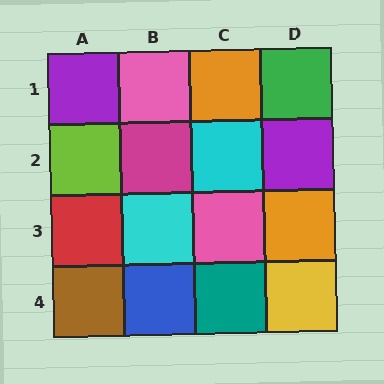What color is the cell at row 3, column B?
Cyan.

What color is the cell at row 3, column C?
Pink.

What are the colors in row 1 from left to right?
Purple, pink, orange, green.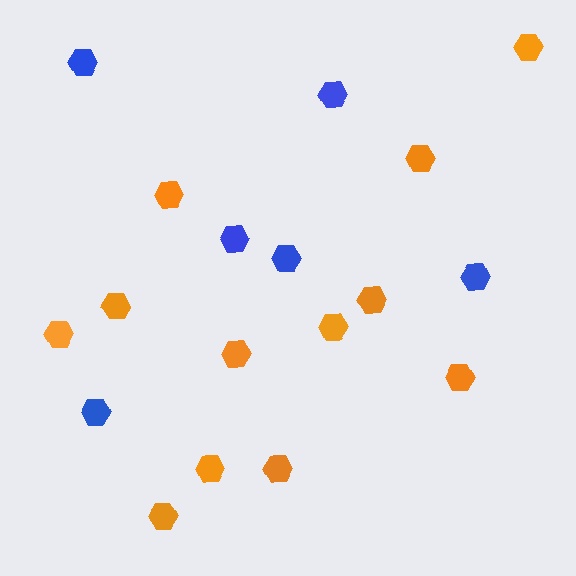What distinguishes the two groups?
There are 2 groups: one group of orange hexagons (12) and one group of blue hexagons (6).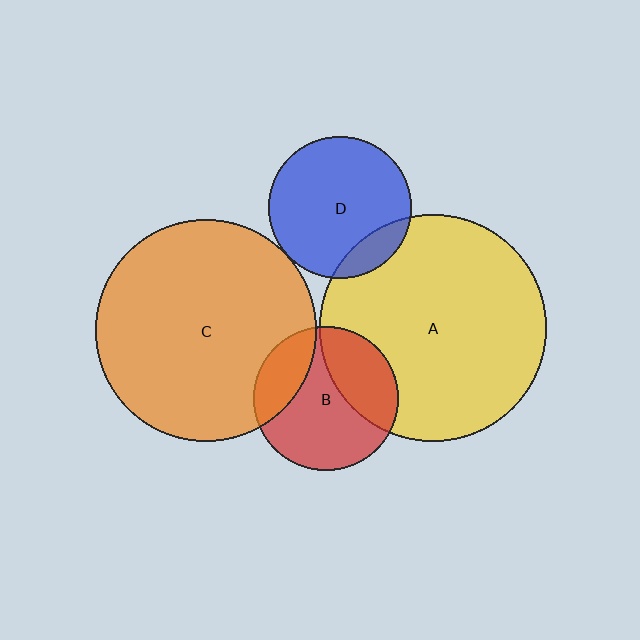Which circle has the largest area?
Circle A (yellow).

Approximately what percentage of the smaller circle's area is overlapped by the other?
Approximately 15%.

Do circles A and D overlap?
Yes.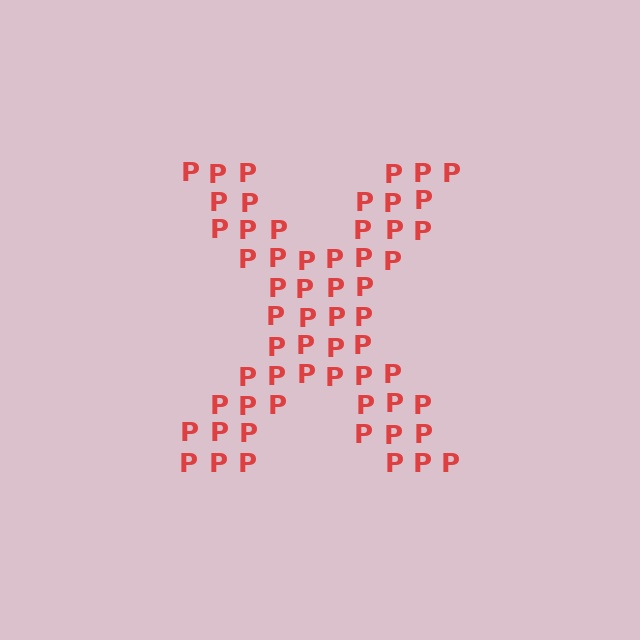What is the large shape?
The large shape is the letter X.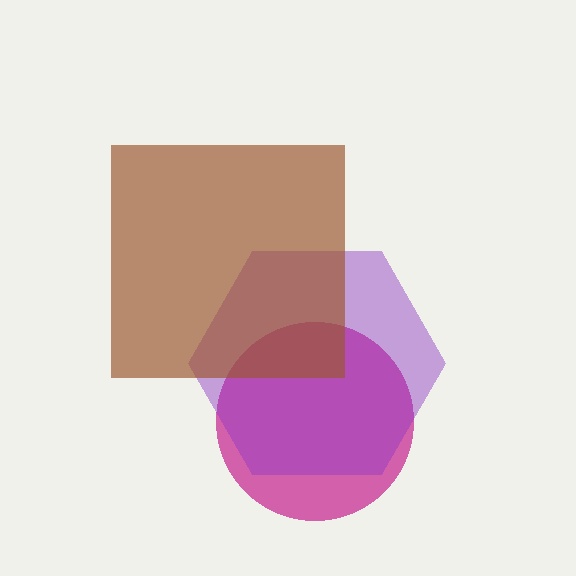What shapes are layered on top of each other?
The layered shapes are: a magenta circle, a purple hexagon, a brown square.